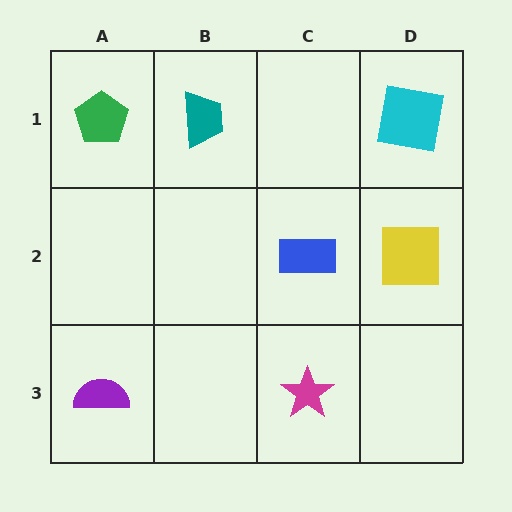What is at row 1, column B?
A teal trapezoid.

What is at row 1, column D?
A cyan square.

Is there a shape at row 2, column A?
No, that cell is empty.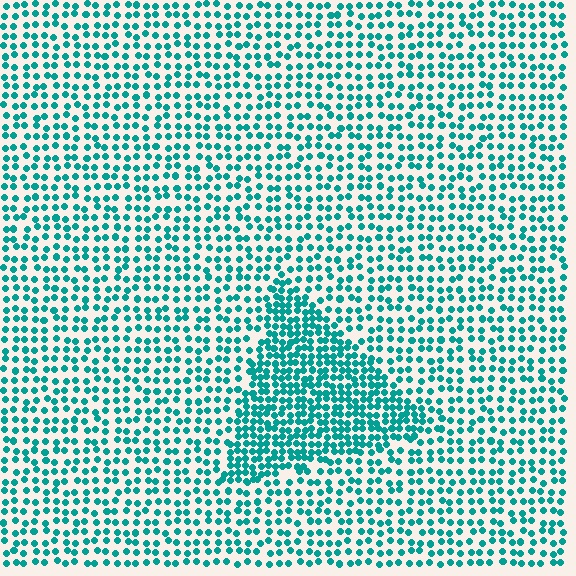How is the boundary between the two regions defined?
The boundary is defined by a change in element density (approximately 1.9x ratio). All elements are the same color, size, and shape.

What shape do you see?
I see a triangle.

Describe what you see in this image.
The image contains small teal elements arranged at two different densities. A triangle-shaped region is visible where the elements are more densely packed than the surrounding area.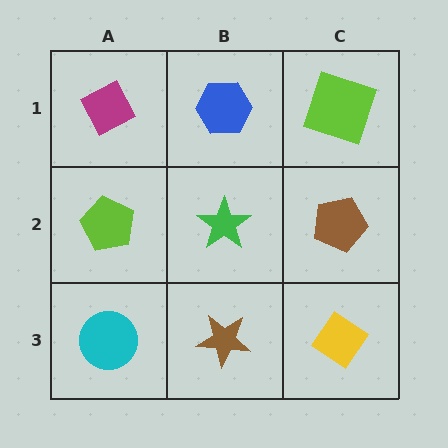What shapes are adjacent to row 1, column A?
A lime pentagon (row 2, column A), a blue hexagon (row 1, column B).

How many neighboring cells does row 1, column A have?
2.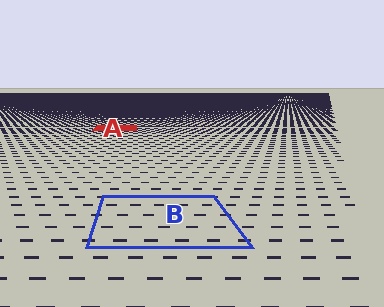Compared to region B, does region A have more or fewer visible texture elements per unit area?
Region A has more texture elements per unit area — they are packed more densely because it is farther away.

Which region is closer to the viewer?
Region B is closer. The texture elements there are larger and more spread out.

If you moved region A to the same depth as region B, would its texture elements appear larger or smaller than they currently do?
They would appear larger. At a closer depth, the same texture elements are projected at a bigger on-screen size.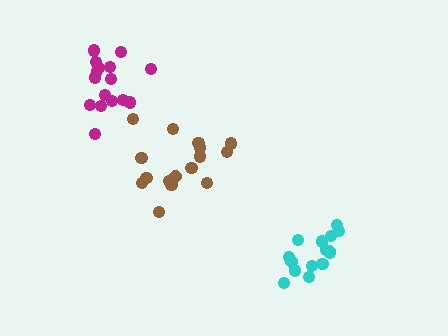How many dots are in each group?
Group 1: 16 dots, Group 2: 16 dots, Group 3: 15 dots (47 total).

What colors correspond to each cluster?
The clusters are colored: brown, magenta, cyan.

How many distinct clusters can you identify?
There are 3 distinct clusters.